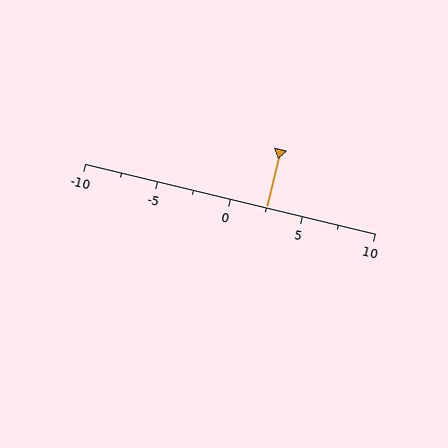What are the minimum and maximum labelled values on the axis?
The axis runs from -10 to 10.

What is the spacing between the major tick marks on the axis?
The major ticks are spaced 5 apart.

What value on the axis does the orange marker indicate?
The marker indicates approximately 2.5.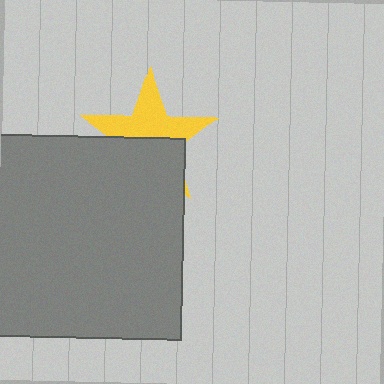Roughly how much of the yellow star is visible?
About half of it is visible (roughly 52%).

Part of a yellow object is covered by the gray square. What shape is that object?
It is a star.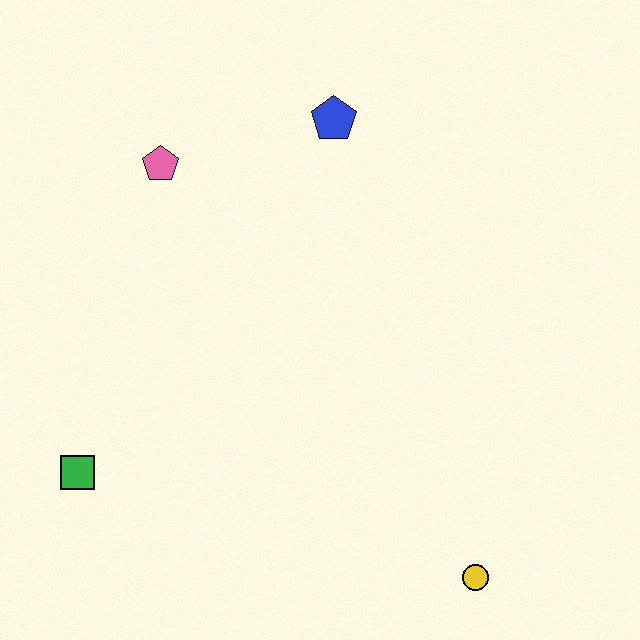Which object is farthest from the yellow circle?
The pink pentagon is farthest from the yellow circle.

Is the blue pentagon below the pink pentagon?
No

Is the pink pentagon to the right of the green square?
Yes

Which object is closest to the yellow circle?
The green square is closest to the yellow circle.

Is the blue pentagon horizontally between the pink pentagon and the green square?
No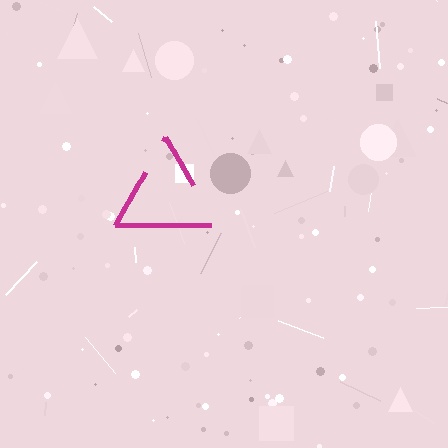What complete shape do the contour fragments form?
The contour fragments form a triangle.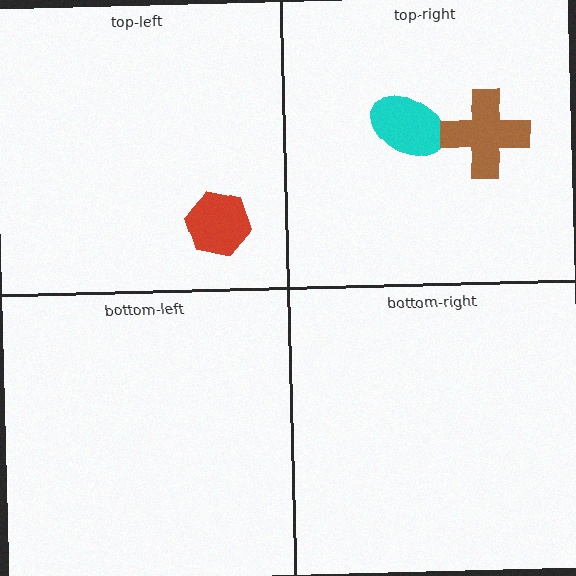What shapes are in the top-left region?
The red hexagon.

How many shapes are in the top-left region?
1.